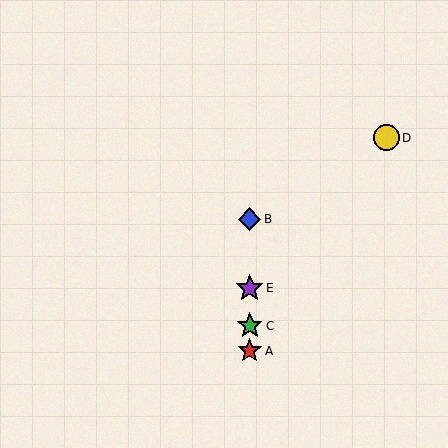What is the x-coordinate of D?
Object D is at x≈386.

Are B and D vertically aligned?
No, B is at x≈250 and D is at x≈386.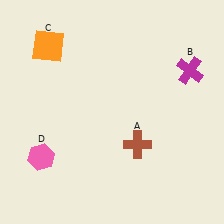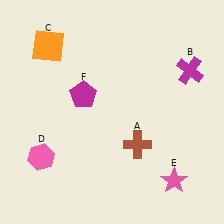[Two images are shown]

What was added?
A pink star (E), a magenta pentagon (F) were added in Image 2.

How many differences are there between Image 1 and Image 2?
There are 2 differences between the two images.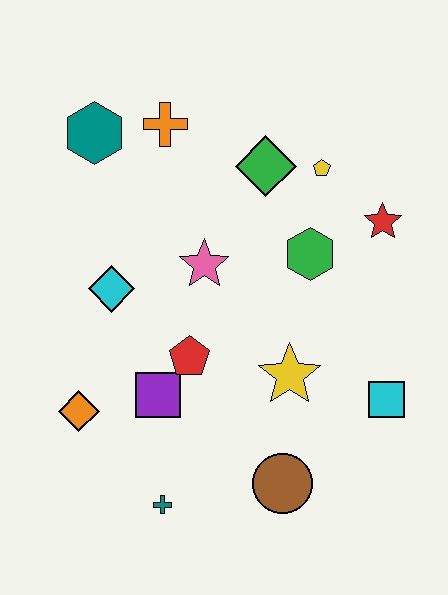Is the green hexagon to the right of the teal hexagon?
Yes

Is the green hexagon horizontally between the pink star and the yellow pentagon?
Yes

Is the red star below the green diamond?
Yes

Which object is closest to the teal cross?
The purple square is closest to the teal cross.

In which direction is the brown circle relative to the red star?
The brown circle is below the red star.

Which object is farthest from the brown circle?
The teal hexagon is farthest from the brown circle.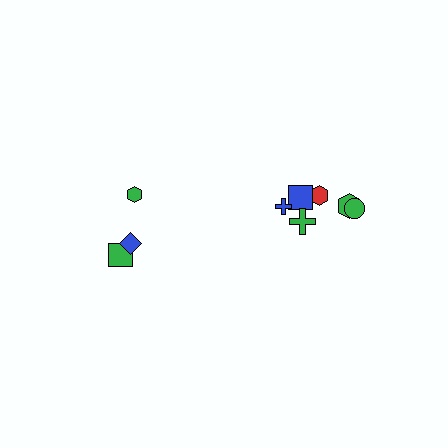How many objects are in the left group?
There are 3 objects.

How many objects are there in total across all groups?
There are 9 objects.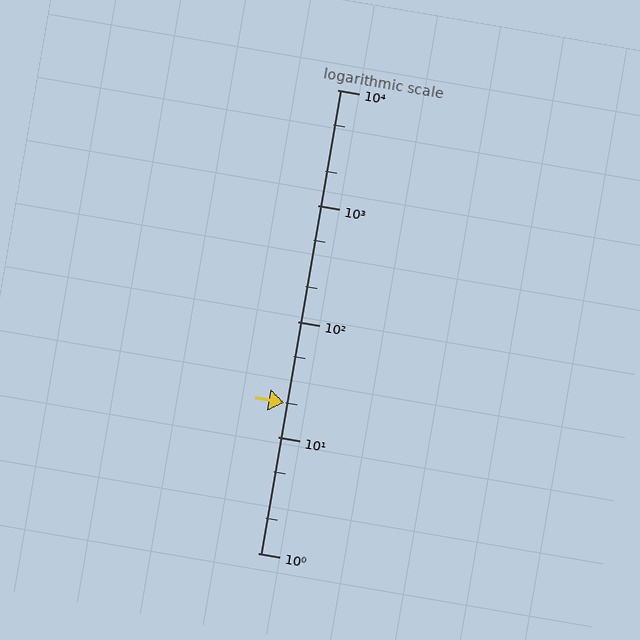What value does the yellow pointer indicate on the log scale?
The pointer indicates approximately 20.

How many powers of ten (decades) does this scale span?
The scale spans 4 decades, from 1 to 10000.